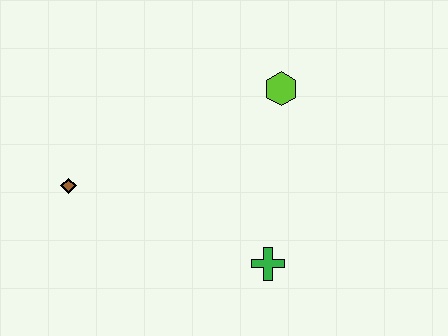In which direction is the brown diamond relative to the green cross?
The brown diamond is to the left of the green cross.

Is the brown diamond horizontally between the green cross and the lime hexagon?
No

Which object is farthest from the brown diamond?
The lime hexagon is farthest from the brown diamond.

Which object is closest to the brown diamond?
The green cross is closest to the brown diamond.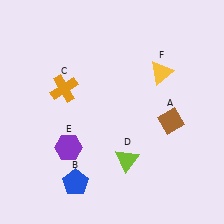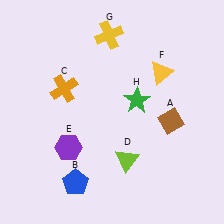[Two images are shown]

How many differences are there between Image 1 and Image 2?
There are 2 differences between the two images.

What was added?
A yellow cross (G), a green star (H) were added in Image 2.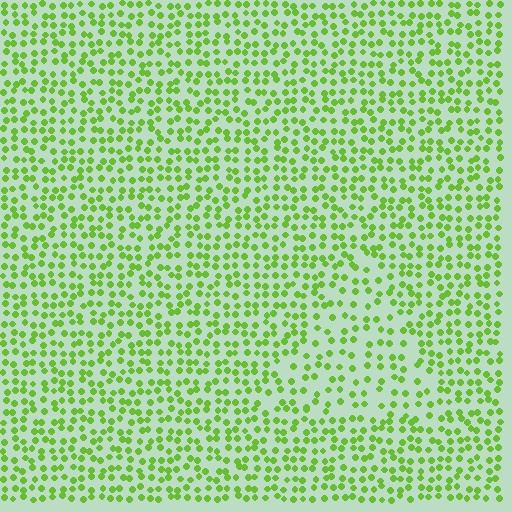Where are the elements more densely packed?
The elements are more densely packed outside the triangle boundary.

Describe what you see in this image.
The image contains small lime elements arranged at two different densities. A triangle-shaped region is visible where the elements are less densely packed than the surrounding area.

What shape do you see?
I see a triangle.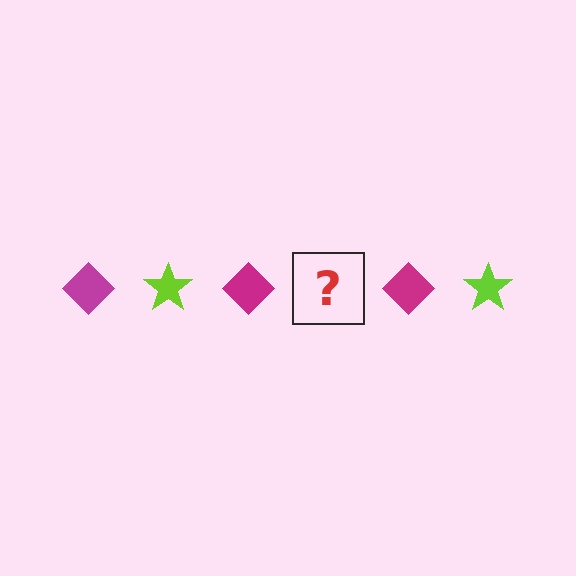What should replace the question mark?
The question mark should be replaced with a lime star.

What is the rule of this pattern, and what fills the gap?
The rule is that the pattern alternates between magenta diamond and lime star. The gap should be filled with a lime star.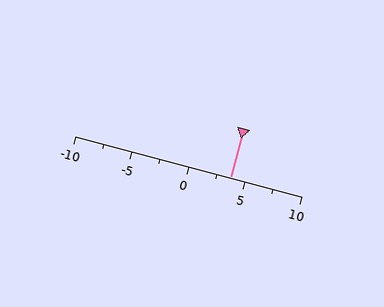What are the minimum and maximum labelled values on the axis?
The axis runs from -10 to 10.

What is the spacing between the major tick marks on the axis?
The major ticks are spaced 5 apart.